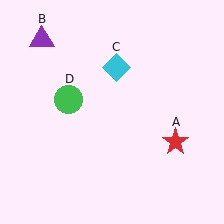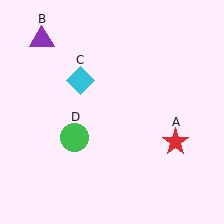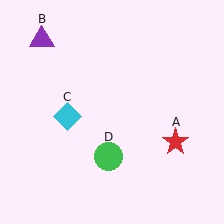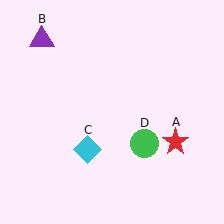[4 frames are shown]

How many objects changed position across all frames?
2 objects changed position: cyan diamond (object C), green circle (object D).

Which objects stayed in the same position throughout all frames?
Red star (object A) and purple triangle (object B) remained stationary.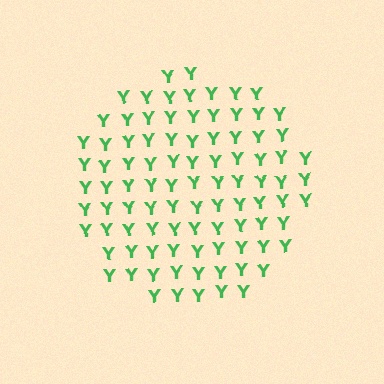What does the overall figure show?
The overall figure shows a circle.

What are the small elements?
The small elements are letter Y's.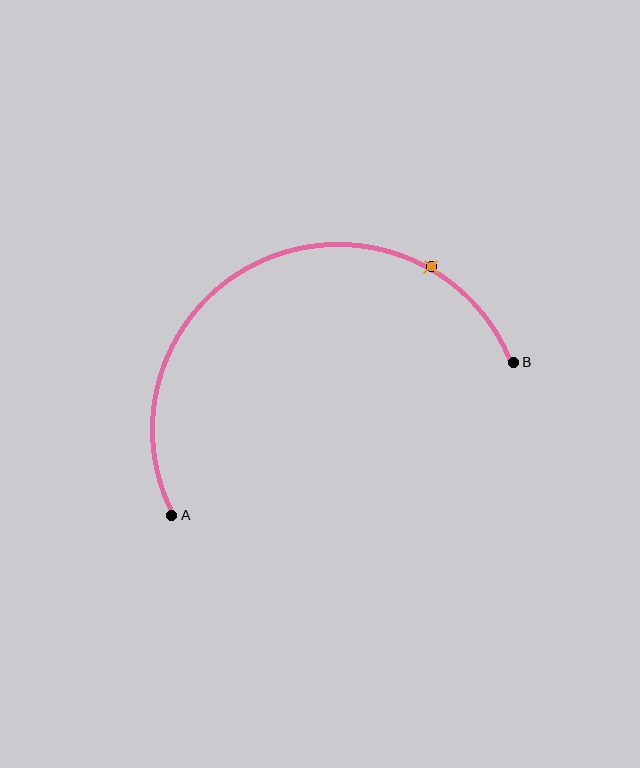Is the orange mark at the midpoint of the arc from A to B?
No. The orange mark lies on the arc but is closer to endpoint B. The arc midpoint would be at the point on the curve equidistant along the arc from both A and B.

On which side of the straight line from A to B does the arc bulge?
The arc bulges above the straight line connecting A and B.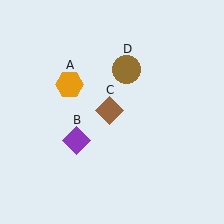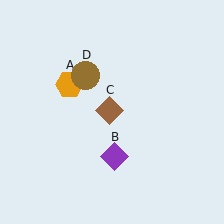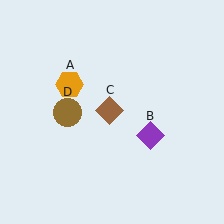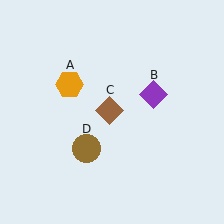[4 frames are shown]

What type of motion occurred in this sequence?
The purple diamond (object B), brown circle (object D) rotated counterclockwise around the center of the scene.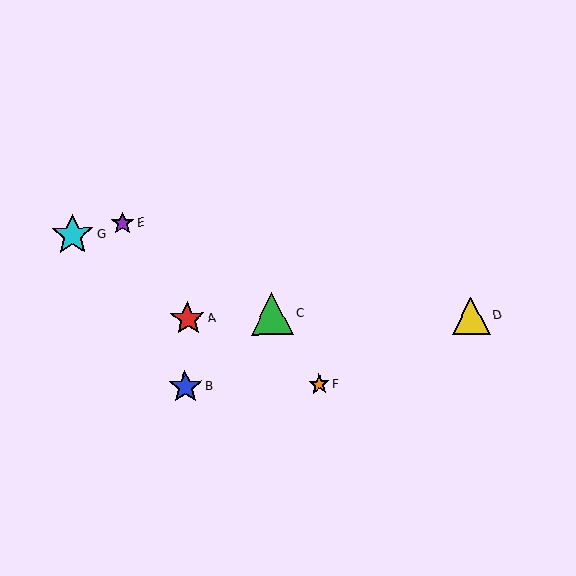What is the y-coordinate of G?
Object G is at y≈235.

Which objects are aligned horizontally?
Objects B, F are aligned horizontally.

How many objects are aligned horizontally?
2 objects (B, F) are aligned horizontally.